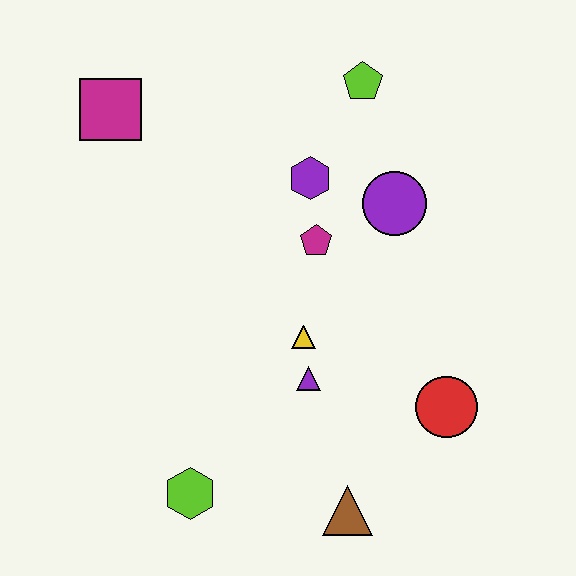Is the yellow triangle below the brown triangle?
No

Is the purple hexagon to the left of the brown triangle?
Yes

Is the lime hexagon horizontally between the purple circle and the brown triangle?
No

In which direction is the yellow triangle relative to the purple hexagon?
The yellow triangle is below the purple hexagon.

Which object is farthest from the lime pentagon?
The lime hexagon is farthest from the lime pentagon.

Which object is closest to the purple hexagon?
The magenta pentagon is closest to the purple hexagon.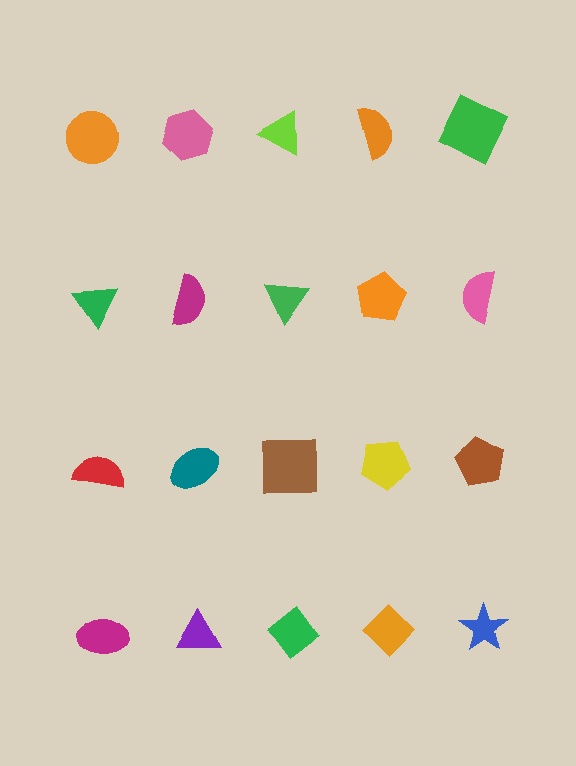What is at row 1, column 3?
A lime triangle.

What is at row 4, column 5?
A blue star.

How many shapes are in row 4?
5 shapes.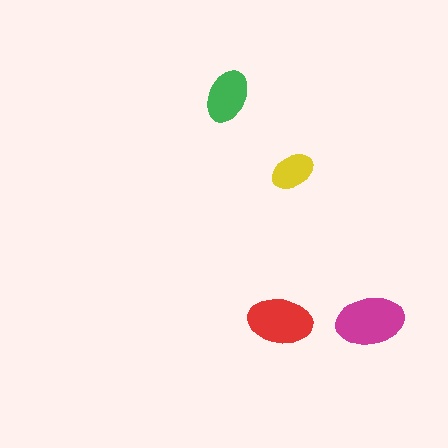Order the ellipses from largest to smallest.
the magenta one, the red one, the green one, the yellow one.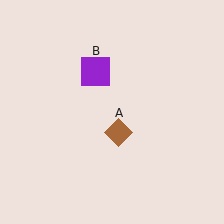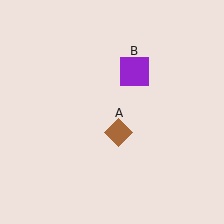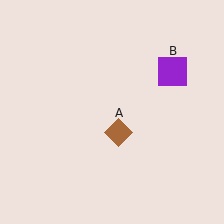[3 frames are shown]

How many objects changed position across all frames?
1 object changed position: purple square (object B).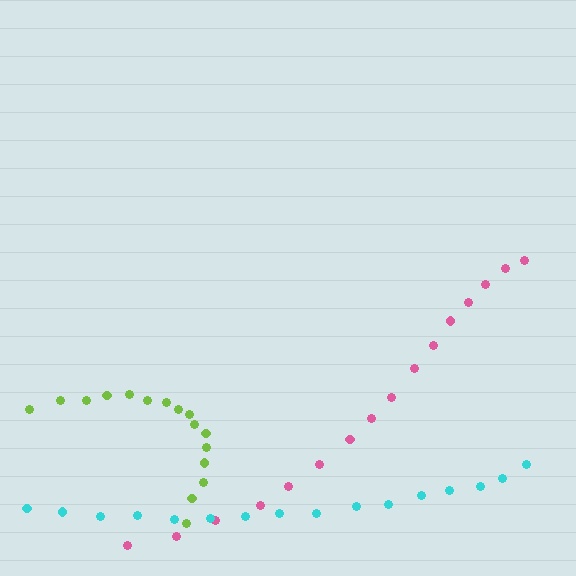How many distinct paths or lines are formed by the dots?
There are 3 distinct paths.